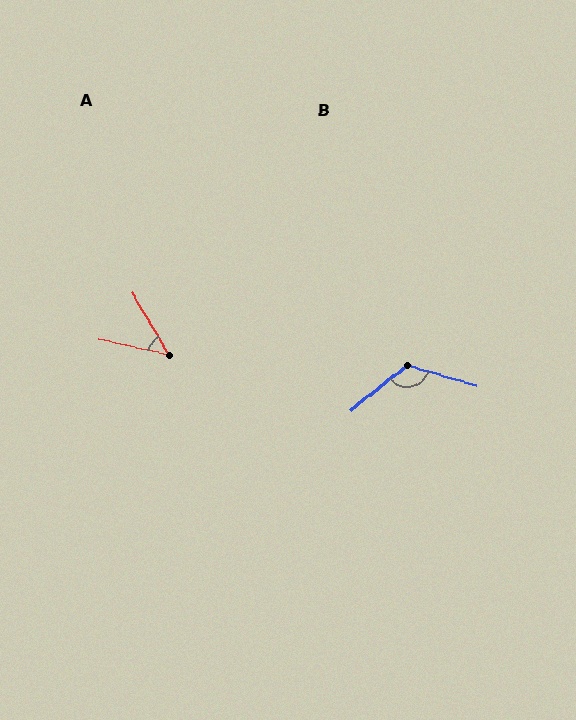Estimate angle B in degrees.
Approximately 125 degrees.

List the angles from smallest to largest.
A (47°), B (125°).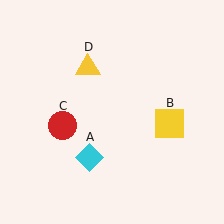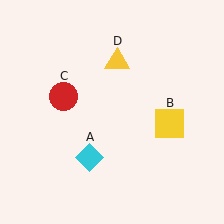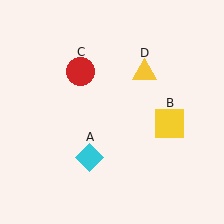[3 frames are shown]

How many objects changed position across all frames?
2 objects changed position: red circle (object C), yellow triangle (object D).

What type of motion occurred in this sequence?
The red circle (object C), yellow triangle (object D) rotated clockwise around the center of the scene.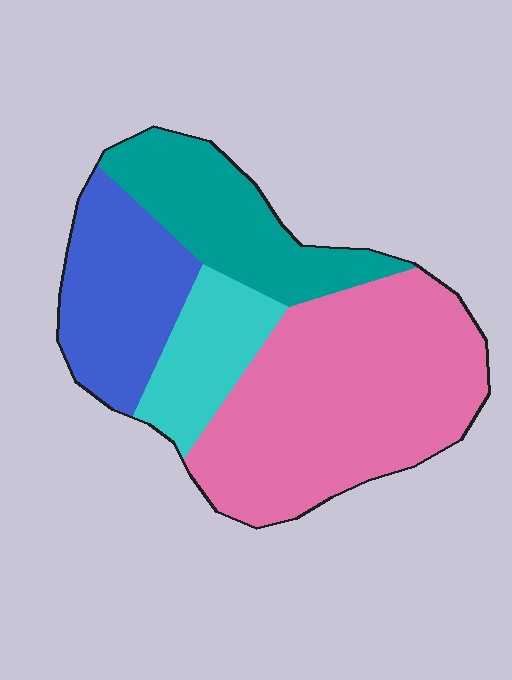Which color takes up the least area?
Cyan, at roughly 15%.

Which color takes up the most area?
Pink, at roughly 45%.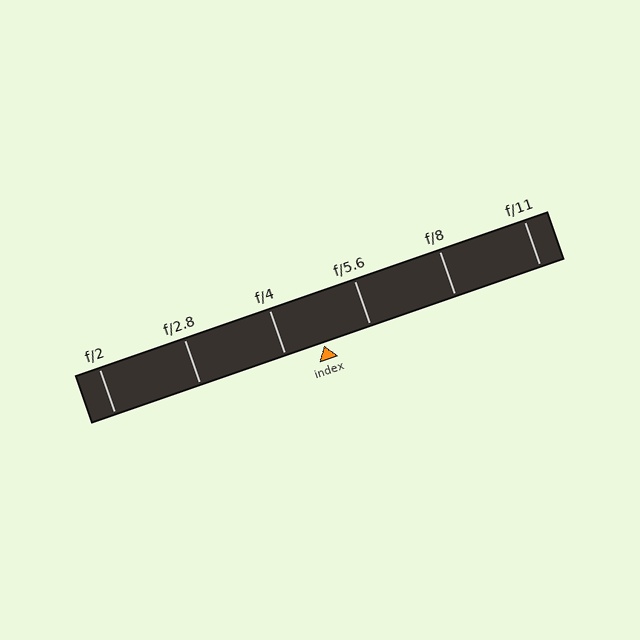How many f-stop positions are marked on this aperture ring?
There are 6 f-stop positions marked.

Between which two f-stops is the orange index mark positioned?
The index mark is between f/4 and f/5.6.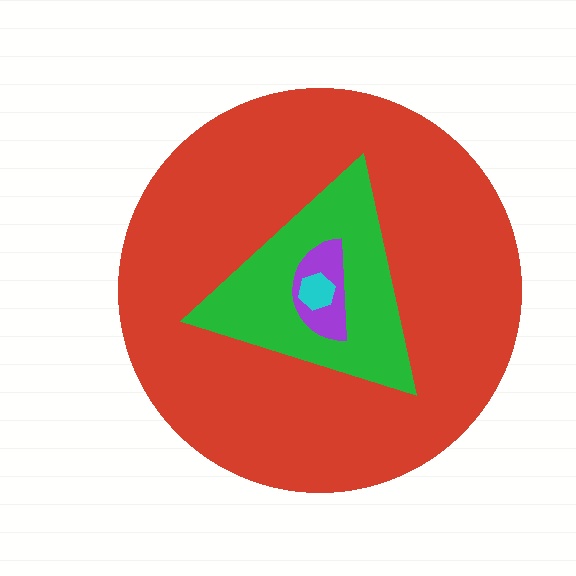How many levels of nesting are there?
4.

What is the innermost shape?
The cyan hexagon.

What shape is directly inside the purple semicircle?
The cyan hexagon.